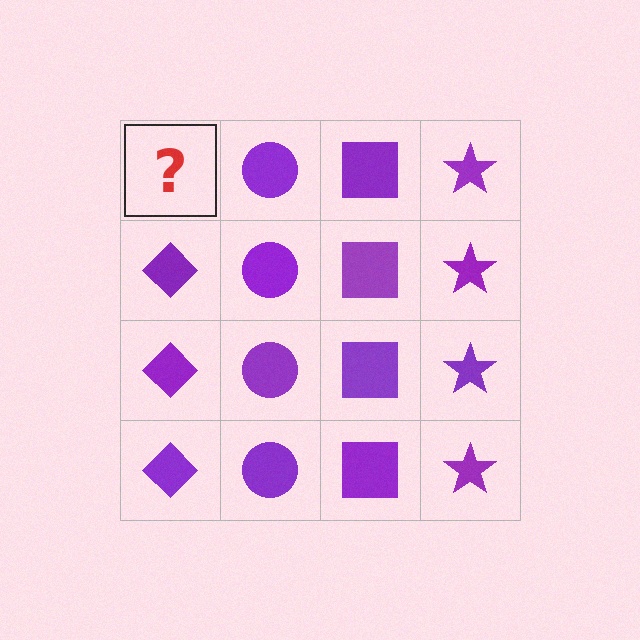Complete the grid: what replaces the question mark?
The question mark should be replaced with a purple diamond.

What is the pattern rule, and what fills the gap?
The rule is that each column has a consistent shape. The gap should be filled with a purple diamond.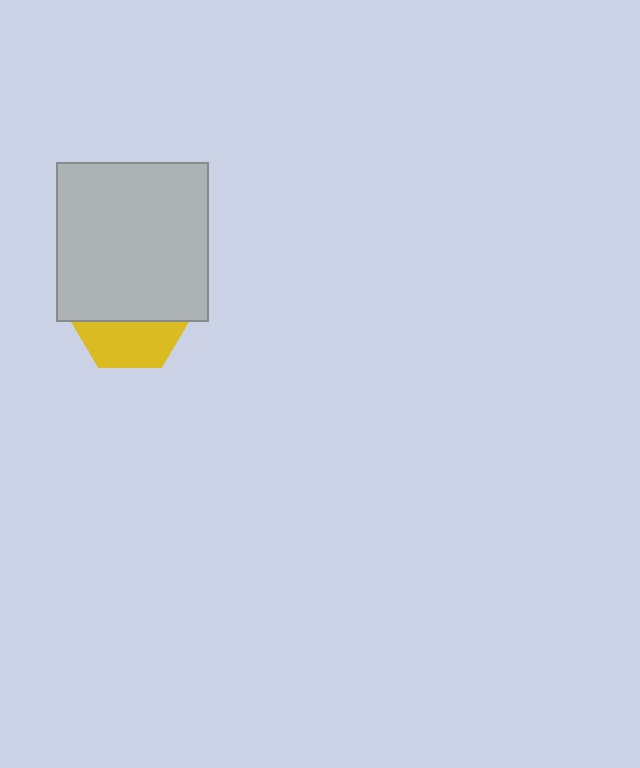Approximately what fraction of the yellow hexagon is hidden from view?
Roughly 60% of the yellow hexagon is hidden behind the light gray rectangle.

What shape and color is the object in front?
The object in front is a light gray rectangle.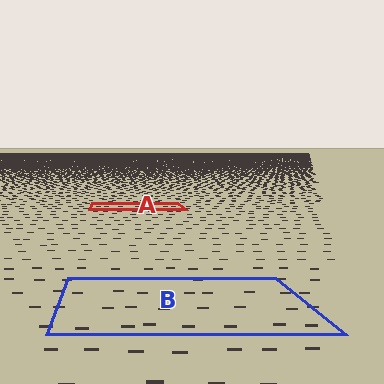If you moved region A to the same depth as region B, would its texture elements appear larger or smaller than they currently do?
They would appear larger. At a closer depth, the same texture elements are projected at a bigger on-screen size.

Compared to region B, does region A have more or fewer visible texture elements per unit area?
Region A has more texture elements per unit area — they are packed more densely because it is farther away.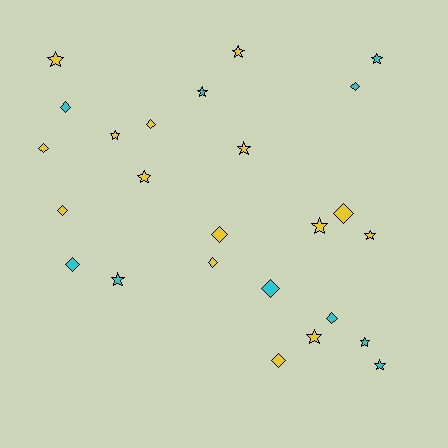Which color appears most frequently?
Yellow, with 15 objects.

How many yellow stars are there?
There are 8 yellow stars.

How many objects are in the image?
There are 25 objects.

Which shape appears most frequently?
Star, with 13 objects.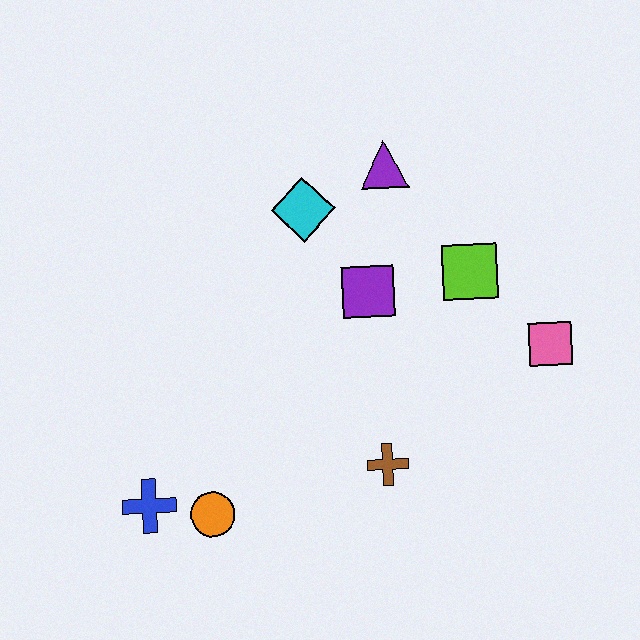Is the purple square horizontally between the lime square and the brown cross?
No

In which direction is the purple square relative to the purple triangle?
The purple square is below the purple triangle.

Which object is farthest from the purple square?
The blue cross is farthest from the purple square.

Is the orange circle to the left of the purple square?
Yes